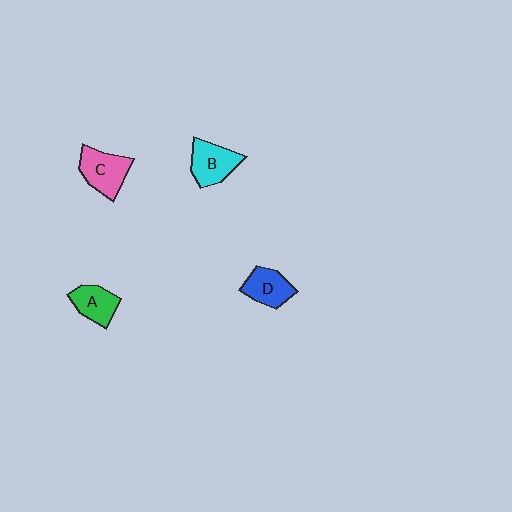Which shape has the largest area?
Shape C (pink).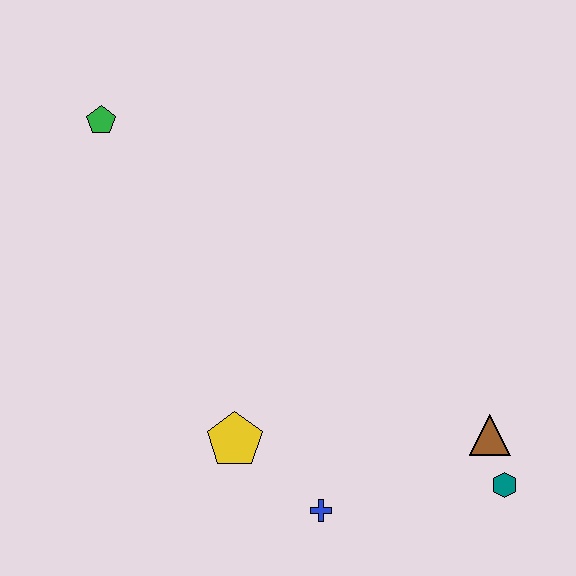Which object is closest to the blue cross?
The yellow pentagon is closest to the blue cross.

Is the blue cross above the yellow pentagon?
No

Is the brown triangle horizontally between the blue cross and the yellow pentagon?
No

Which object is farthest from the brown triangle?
The green pentagon is farthest from the brown triangle.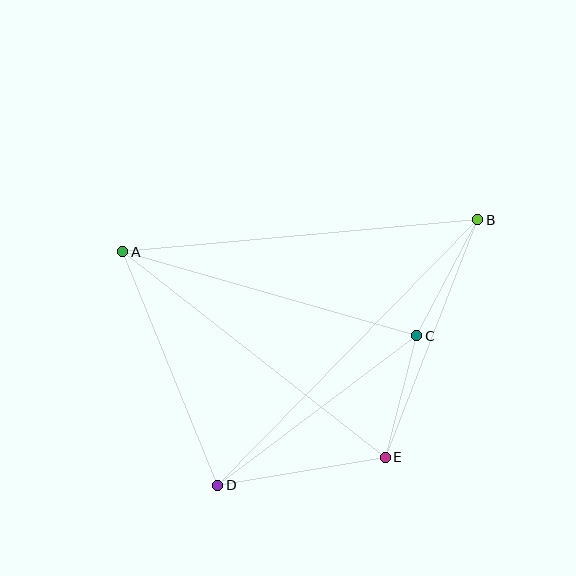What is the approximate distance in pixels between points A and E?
The distance between A and E is approximately 333 pixels.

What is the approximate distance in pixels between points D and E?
The distance between D and E is approximately 170 pixels.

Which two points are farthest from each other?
Points B and D are farthest from each other.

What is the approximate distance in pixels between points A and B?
The distance between A and B is approximately 357 pixels.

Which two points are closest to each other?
Points C and E are closest to each other.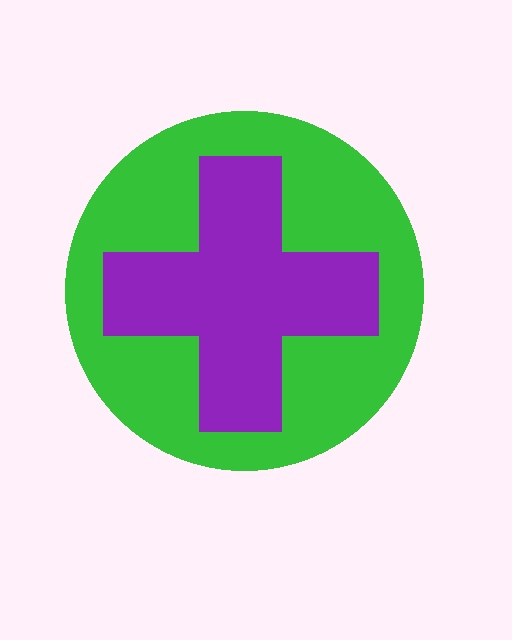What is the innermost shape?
The purple cross.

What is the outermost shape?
The green circle.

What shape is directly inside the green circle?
The purple cross.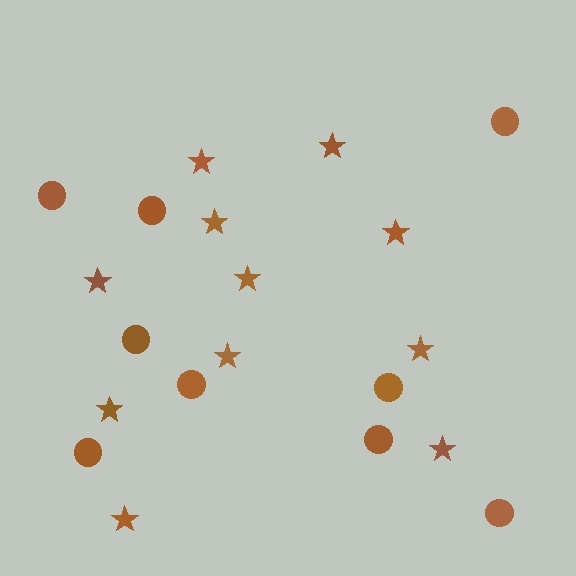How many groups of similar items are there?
There are 2 groups: one group of stars (11) and one group of circles (9).